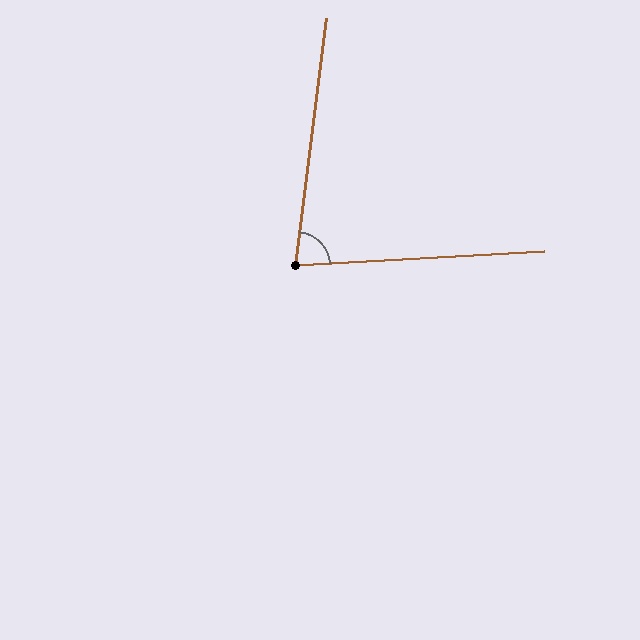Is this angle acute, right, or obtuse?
It is acute.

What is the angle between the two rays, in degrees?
Approximately 80 degrees.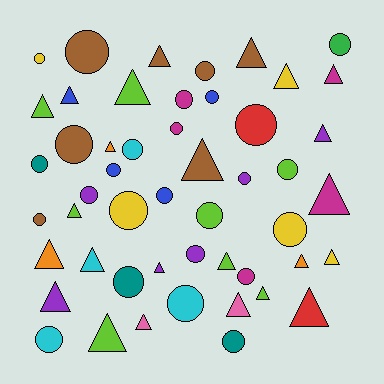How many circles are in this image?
There are 26 circles.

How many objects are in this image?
There are 50 objects.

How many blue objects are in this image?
There are 4 blue objects.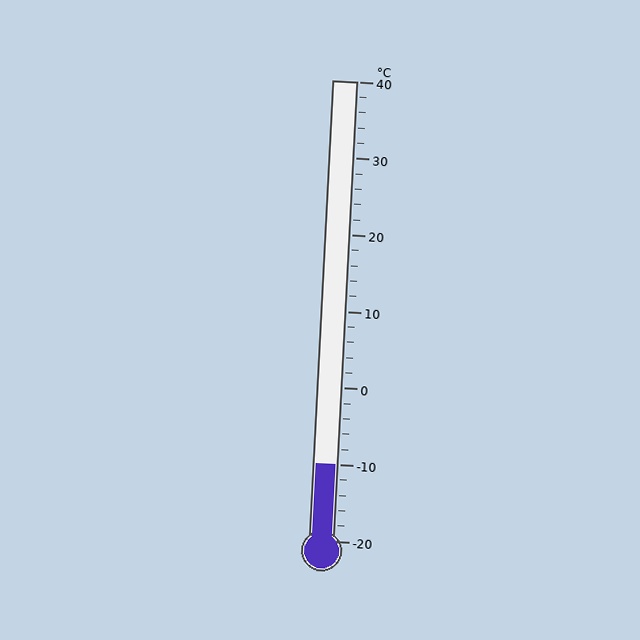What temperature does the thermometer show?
The thermometer shows approximately -10°C.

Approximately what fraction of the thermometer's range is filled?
The thermometer is filled to approximately 15% of its range.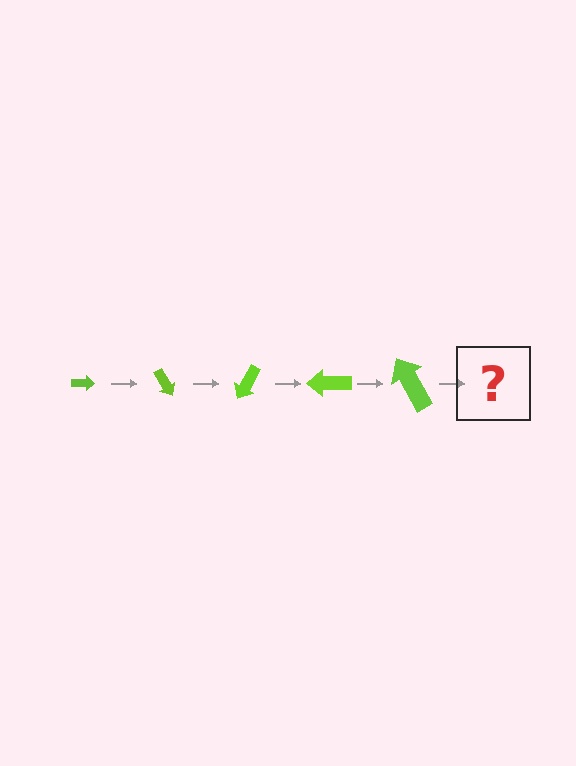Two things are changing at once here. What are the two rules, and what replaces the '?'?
The two rules are that the arrow grows larger each step and it rotates 60 degrees each step. The '?' should be an arrow, larger than the previous one and rotated 300 degrees from the start.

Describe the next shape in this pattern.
It should be an arrow, larger than the previous one and rotated 300 degrees from the start.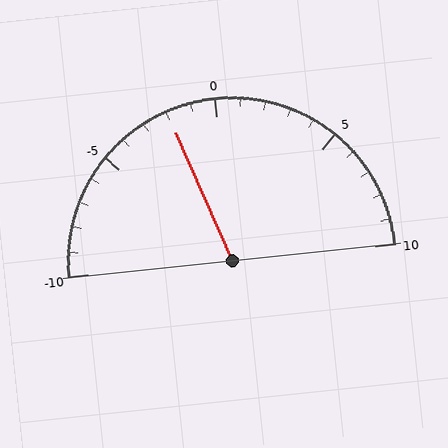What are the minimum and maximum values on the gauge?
The gauge ranges from -10 to 10.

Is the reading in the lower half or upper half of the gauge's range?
The reading is in the lower half of the range (-10 to 10).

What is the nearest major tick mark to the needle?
The nearest major tick mark is 0.